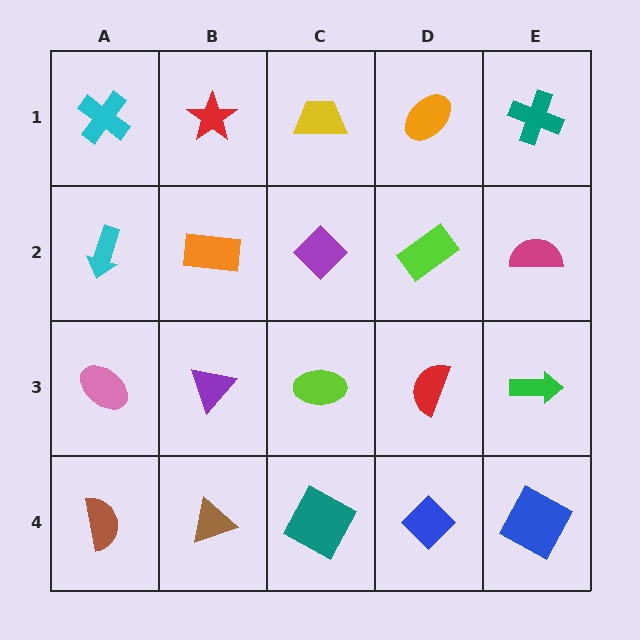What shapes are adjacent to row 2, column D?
An orange ellipse (row 1, column D), a red semicircle (row 3, column D), a purple diamond (row 2, column C), a magenta semicircle (row 2, column E).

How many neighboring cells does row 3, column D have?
4.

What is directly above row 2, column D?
An orange ellipse.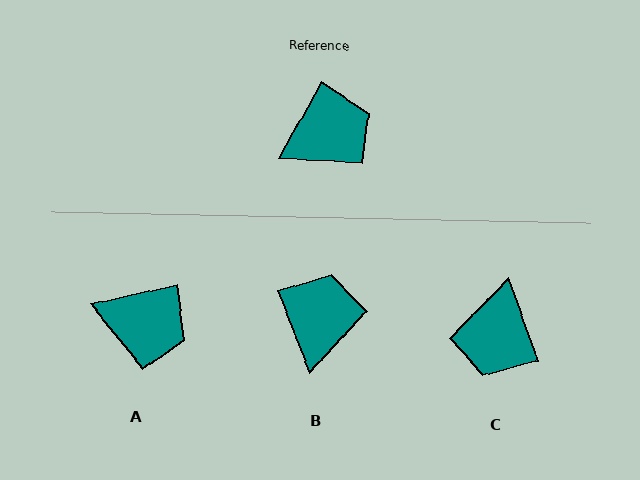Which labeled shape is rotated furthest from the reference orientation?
C, about 131 degrees away.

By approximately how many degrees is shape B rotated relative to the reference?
Approximately 51 degrees counter-clockwise.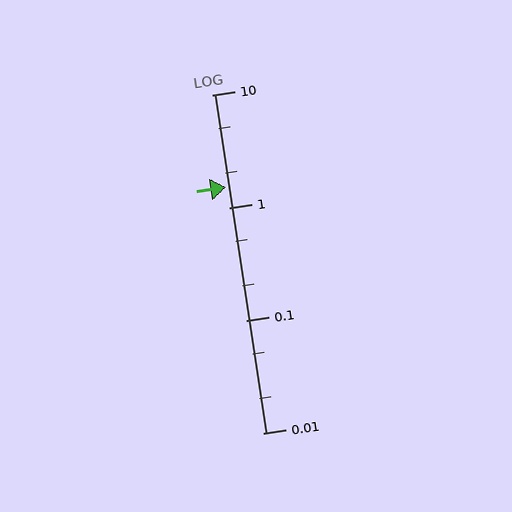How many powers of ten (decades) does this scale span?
The scale spans 3 decades, from 0.01 to 10.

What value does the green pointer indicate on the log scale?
The pointer indicates approximately 1.5.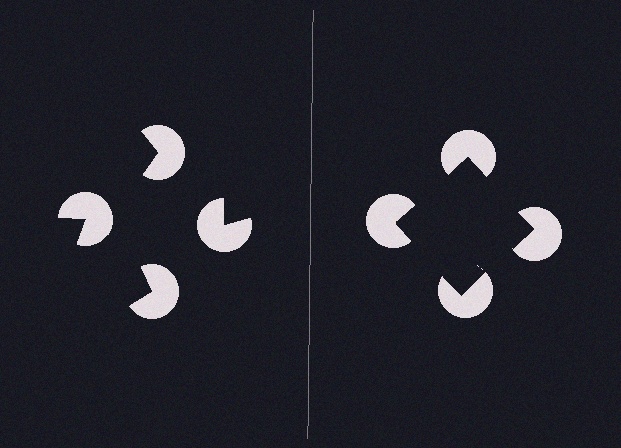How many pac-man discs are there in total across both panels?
8 — 4 on each side.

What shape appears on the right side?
An illusory square.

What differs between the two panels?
The pac-man discs are positioned identically on both sides; only the wedge orientations differ. On the right they align to a square; on the left they are misaligned.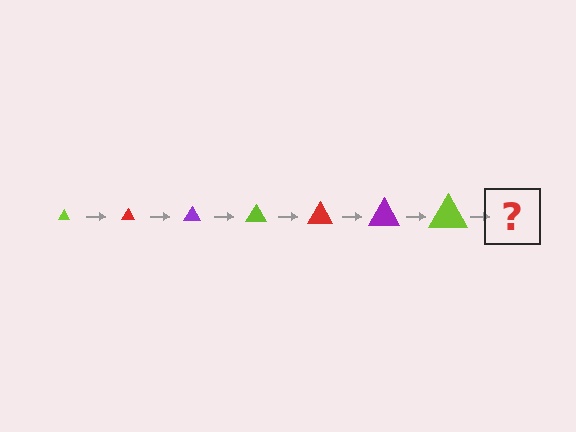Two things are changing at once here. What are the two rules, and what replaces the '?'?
The two rules are that the triangle grows larger each step and the color cycles through lime, red, and purple. The '?' should be a red triangle, larger than the previous one.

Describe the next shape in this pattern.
It should be a red triangle, larger than the previous one.